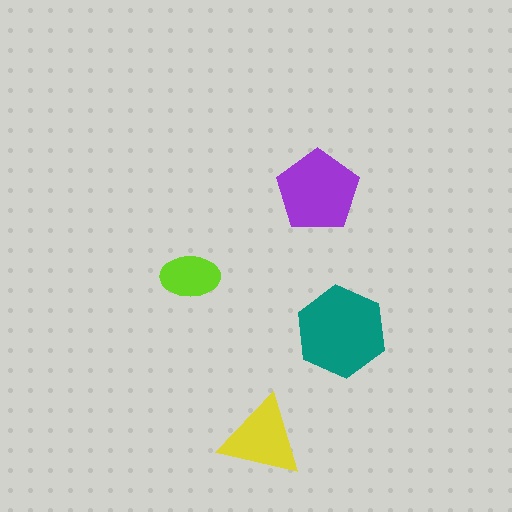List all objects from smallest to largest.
The lime ellipse, the yellow triangle, the purple pentagon, the teal hexagon.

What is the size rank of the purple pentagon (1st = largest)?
2nd.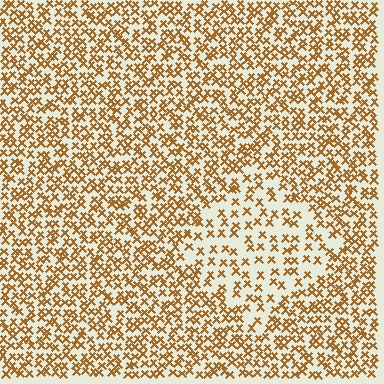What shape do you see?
I see a diamond.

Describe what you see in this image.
The image contains small brown elements arranged at two different densities. A diamond-shaped region is visible where the elements are less densely packed than the surrounding area.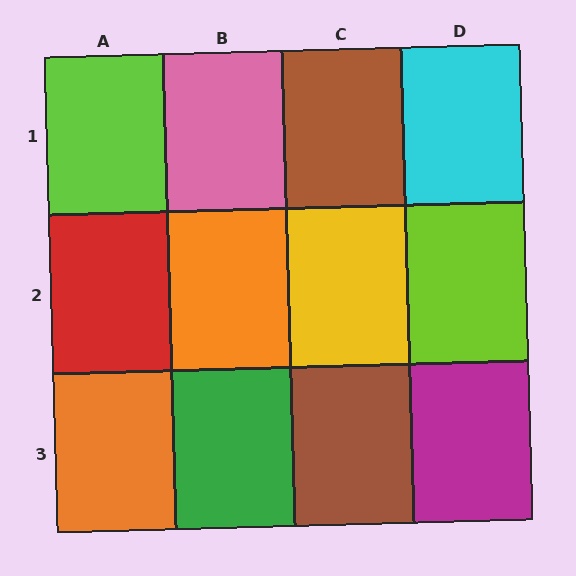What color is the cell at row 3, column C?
Brown.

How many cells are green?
1 cell is green.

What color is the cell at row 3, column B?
Green.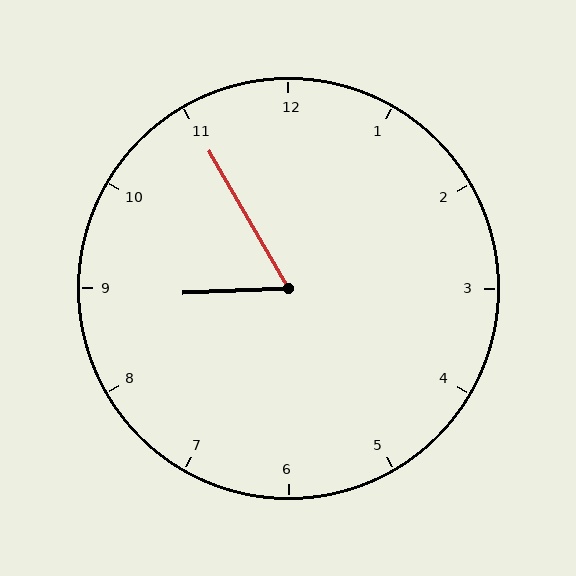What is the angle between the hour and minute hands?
Approximately 62 degrees.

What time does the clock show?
8:55.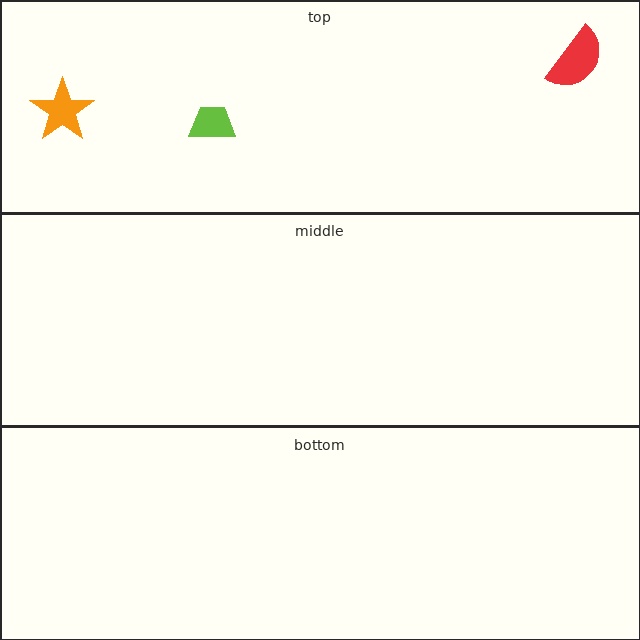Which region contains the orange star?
The top region.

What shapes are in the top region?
The red semicircle, the lime trapezoid, the orange star.